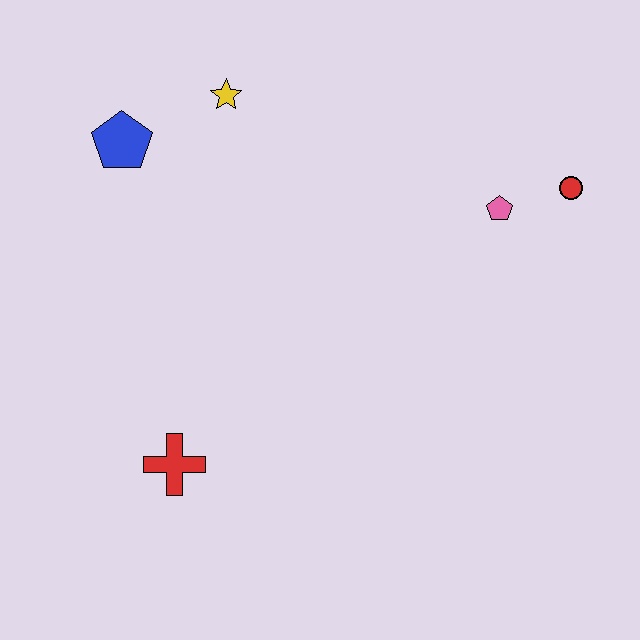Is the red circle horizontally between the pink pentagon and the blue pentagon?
No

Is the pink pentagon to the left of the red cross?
No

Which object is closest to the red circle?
The pink pentagon is closest to the red circle.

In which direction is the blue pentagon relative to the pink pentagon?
The blue pentagon is to the left of the pink pentagon.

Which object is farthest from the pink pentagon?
The red cross is farthest from the pink pentagon.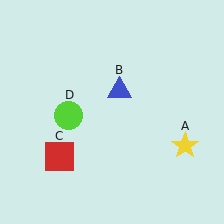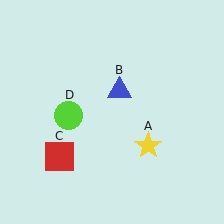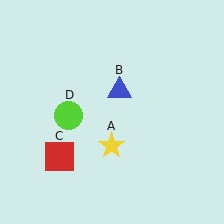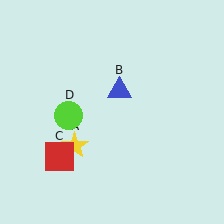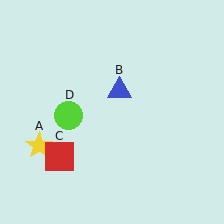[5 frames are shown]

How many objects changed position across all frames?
1 object changed position: yellow star (object A).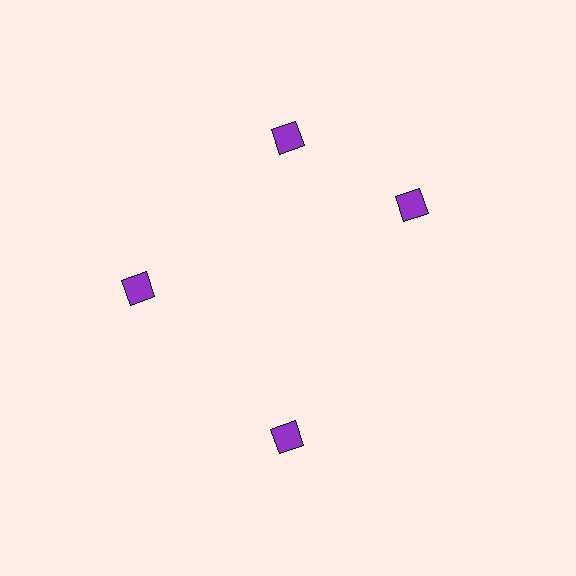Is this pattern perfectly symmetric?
No. The 4 purple diamonds are arranged in a ring, but one element near the 3 o'clock position is rotated out of alignment along the ring, breaking the 4-fold rotational symmetry.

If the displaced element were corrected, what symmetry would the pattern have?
It would have 4-fold rotational symmetry — the pattern would map onto itself every 90 degrees.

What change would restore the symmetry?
The symmetry would be restored by rotating it back into even spacing with its neighbors so that all 4 diamonds sit at equal angles and equal distance from the center.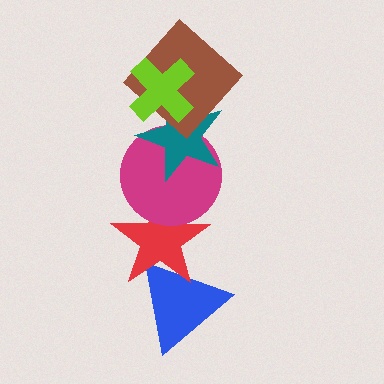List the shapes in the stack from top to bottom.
From top to bottom: the lime cross, the brown diamond, the teal star, the magenta circle, the red star, the blue triangle.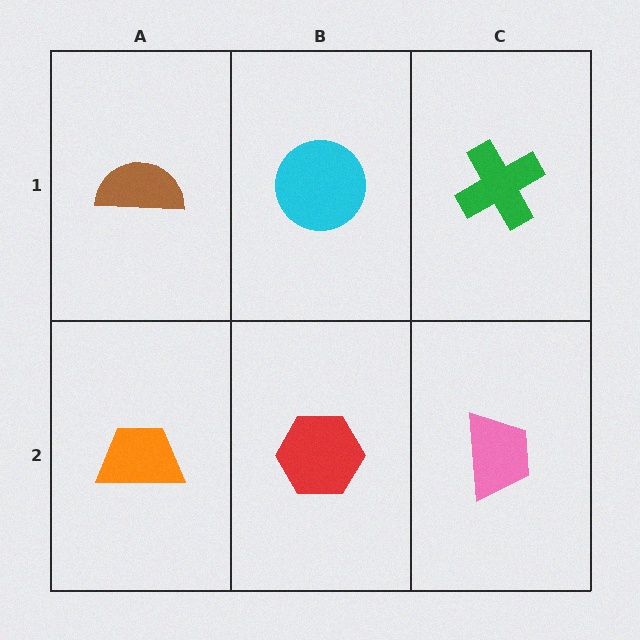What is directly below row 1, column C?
A pink trapezoid.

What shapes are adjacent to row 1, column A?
An orange trapezoid (row 2, column A), a cyan circle (row 1, column B).